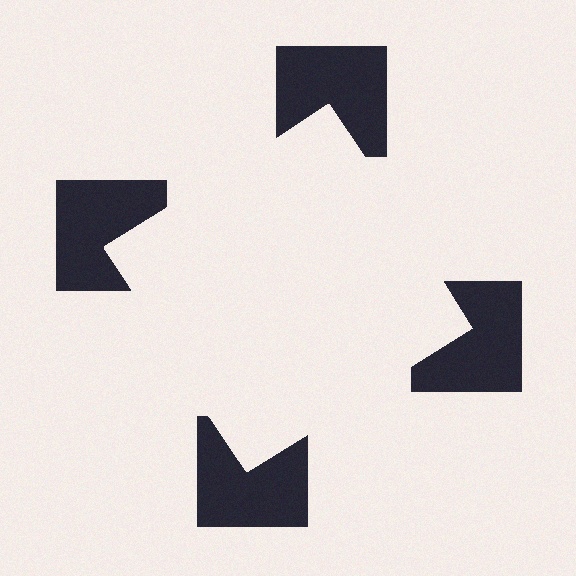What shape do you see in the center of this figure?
An illusory square — its edges are inferred from the aligned wedge cuts in the notched squares, not physically drawn.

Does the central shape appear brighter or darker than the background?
It typically appears slightly brighter than the background, even though no actual brightness change is drawn.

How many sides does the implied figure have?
4 sides.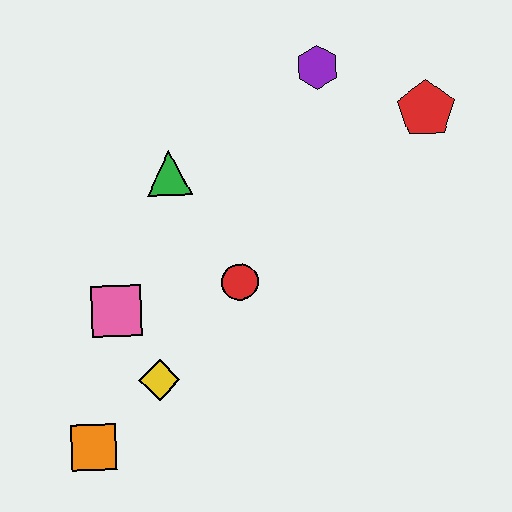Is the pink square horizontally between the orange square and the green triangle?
Yes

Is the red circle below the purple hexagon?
Yes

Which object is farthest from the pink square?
The red pentagon is farthest from the pink square.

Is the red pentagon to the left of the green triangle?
No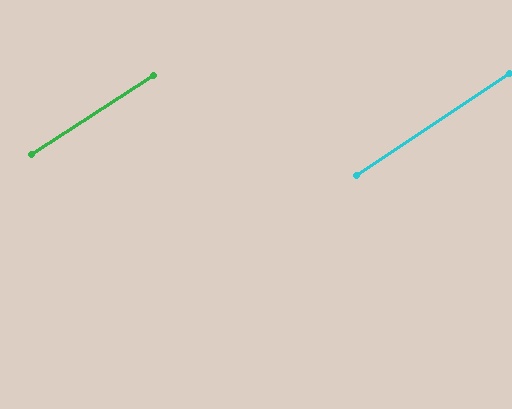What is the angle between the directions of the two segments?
Approximately 1 degree.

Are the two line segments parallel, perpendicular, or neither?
Parallel — their directions differ by only 0.7°.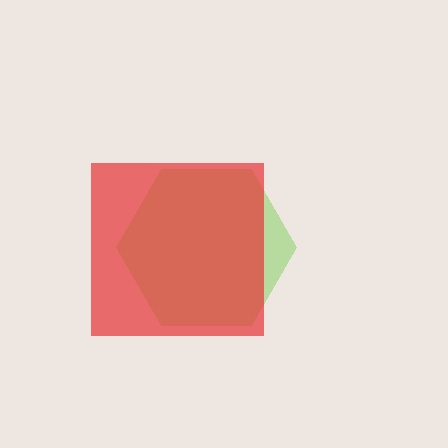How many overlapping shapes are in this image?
There are 2 overlapping shapes in the image.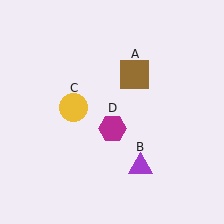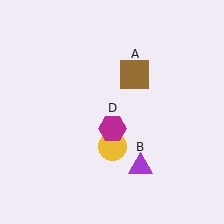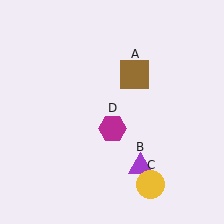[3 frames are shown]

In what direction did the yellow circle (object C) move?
The yellow circle (object C) moved down and to the right.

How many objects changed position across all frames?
1 object changed position: yellow circle (object C).